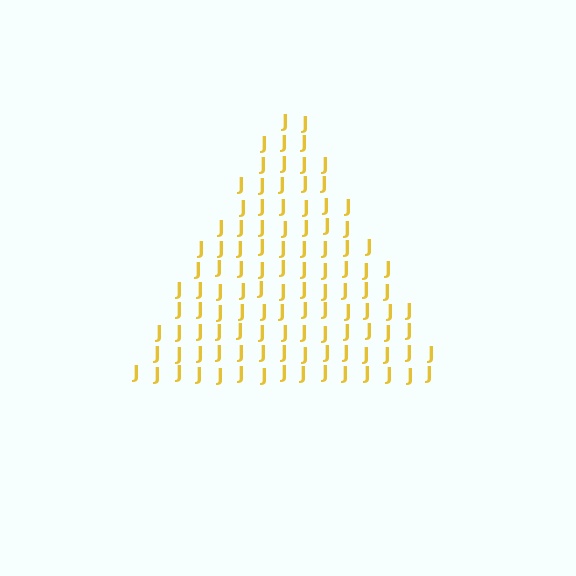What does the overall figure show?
The overall figure shows a triangle.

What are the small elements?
The small elements are letter J's.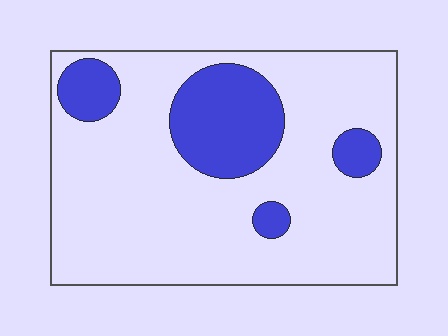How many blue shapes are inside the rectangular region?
4.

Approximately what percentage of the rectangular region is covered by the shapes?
Approximately 20%.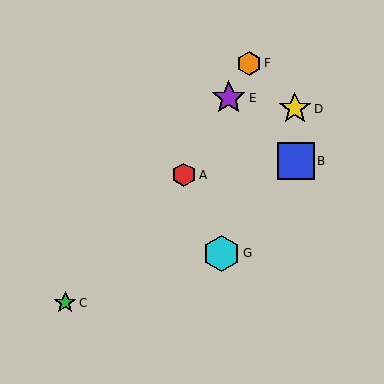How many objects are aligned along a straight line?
3 objects (A, E, F) are aligned along a straight line.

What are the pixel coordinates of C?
Object C is at (65, 303).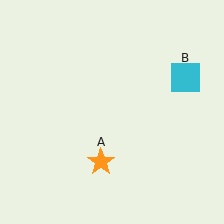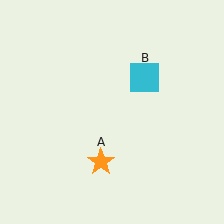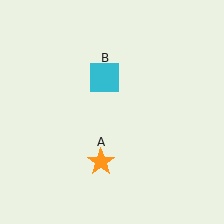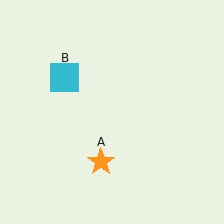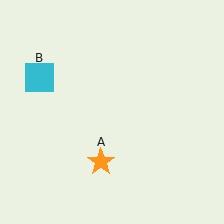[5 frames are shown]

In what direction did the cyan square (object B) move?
The cyan square (object B) moved left.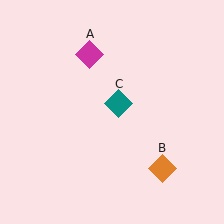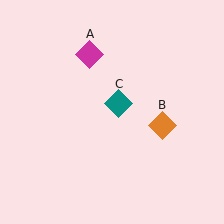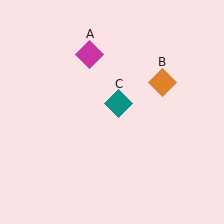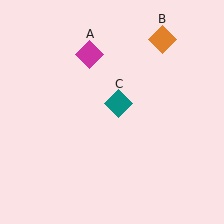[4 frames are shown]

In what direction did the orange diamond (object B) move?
The orange diamond (object B) moved up.